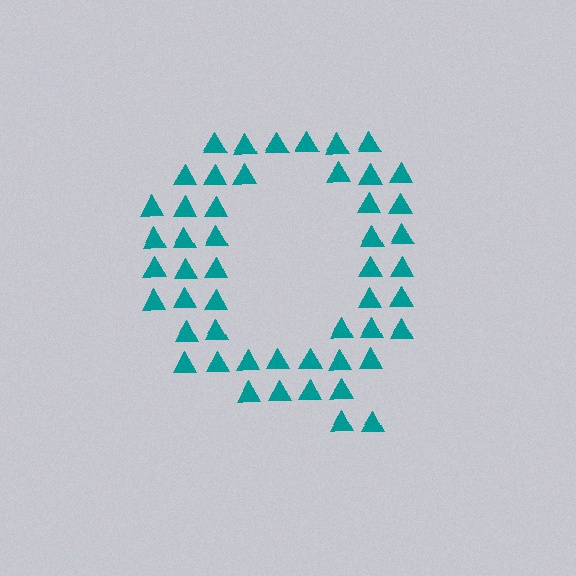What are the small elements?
The small elements are triangles.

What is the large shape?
The large shape is the letter Q.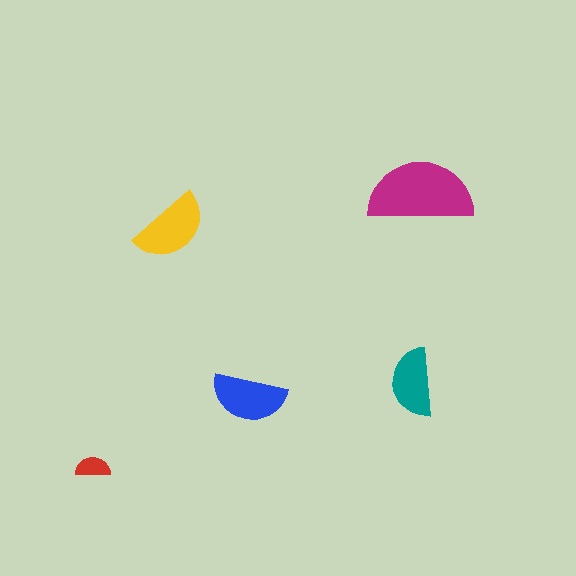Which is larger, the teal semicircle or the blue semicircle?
The blue one.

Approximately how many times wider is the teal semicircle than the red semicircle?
About 2 times wider.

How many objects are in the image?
There are 5 objects in the image.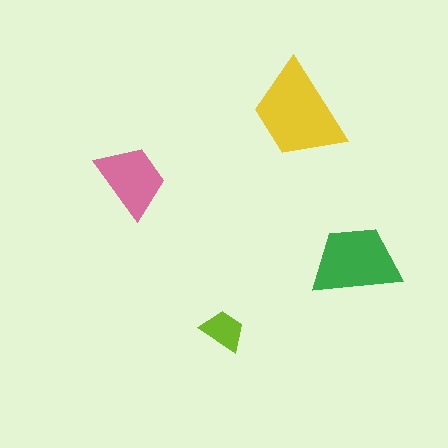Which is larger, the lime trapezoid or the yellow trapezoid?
The yellow one.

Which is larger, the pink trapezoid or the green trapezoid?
The green one.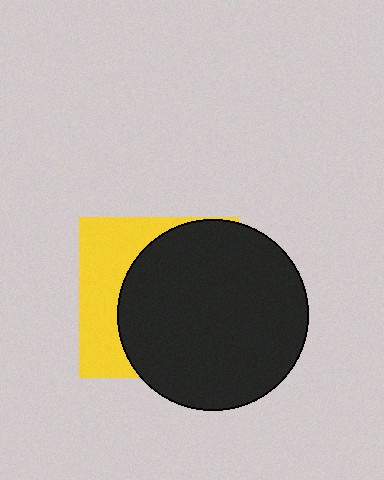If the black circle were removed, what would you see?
You would see the complete yellow square.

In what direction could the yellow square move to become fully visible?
The yellow square could move left. That would shift it out from behind the black circle entirely.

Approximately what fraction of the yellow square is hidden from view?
Roughly 66% of the yellow square is hidden behind the black circle.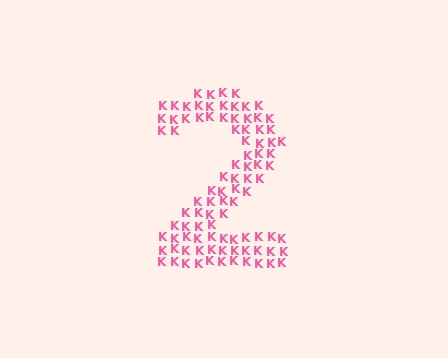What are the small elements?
The small elements are letter K's.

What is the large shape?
The large shape is the digit 2.